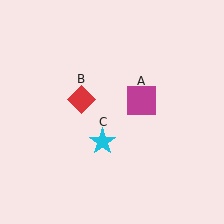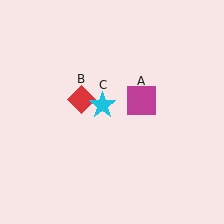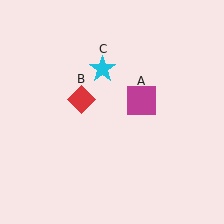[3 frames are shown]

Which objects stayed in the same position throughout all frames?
Magenta square (object A) and red diamond (object B) remained stationary.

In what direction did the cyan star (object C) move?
The cyan star (object C) moved up.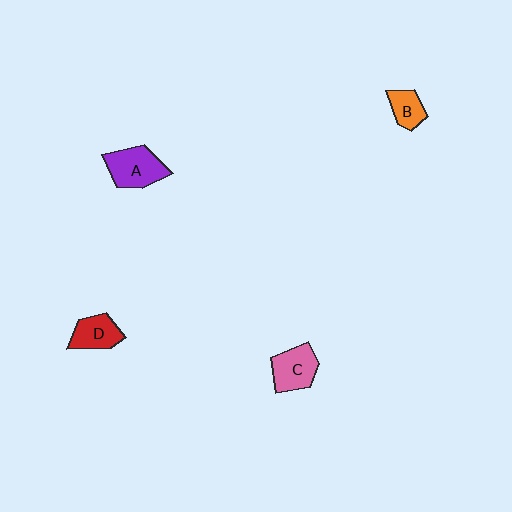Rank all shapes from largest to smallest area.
From largest to smallest: A (purple), C (pink), D (red), B (orange).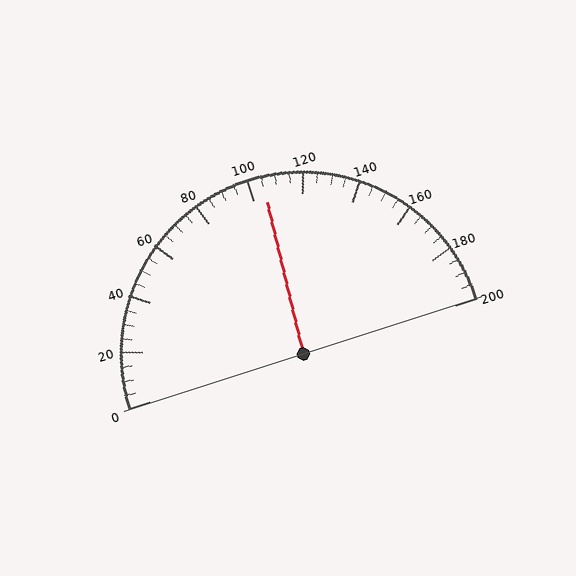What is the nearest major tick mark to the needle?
The nearest major tick mark is 100.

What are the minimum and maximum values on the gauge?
The gauge ranges from 0 to 200.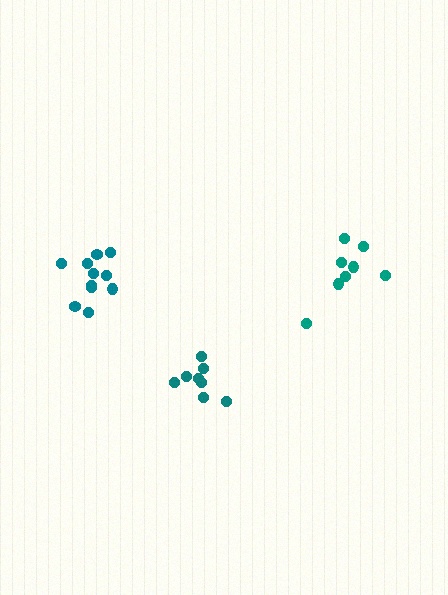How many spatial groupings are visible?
There are 3 spatial groupings.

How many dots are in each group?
Group 1: 8 dots, Group 2: 11 dots, Group 3: 8 dots (27 total).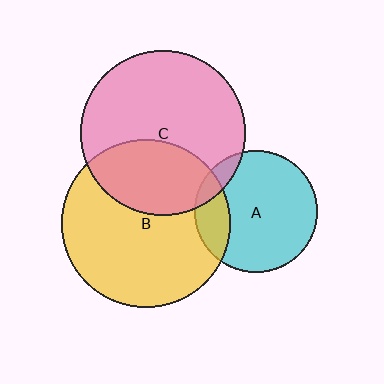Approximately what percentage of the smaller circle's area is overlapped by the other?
Approximately 20%.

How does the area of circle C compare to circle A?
Approximately 1.8 times.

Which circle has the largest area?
Circle B (yellow).